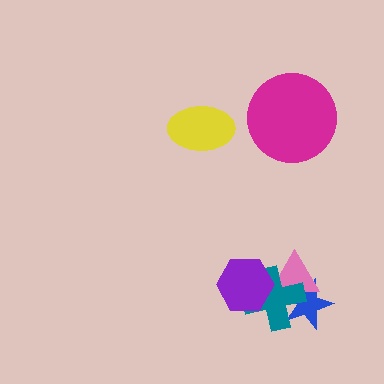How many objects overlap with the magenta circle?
0 objects overlap with the magenta circle.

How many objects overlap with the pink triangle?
3 objects overlap with the pink triangle.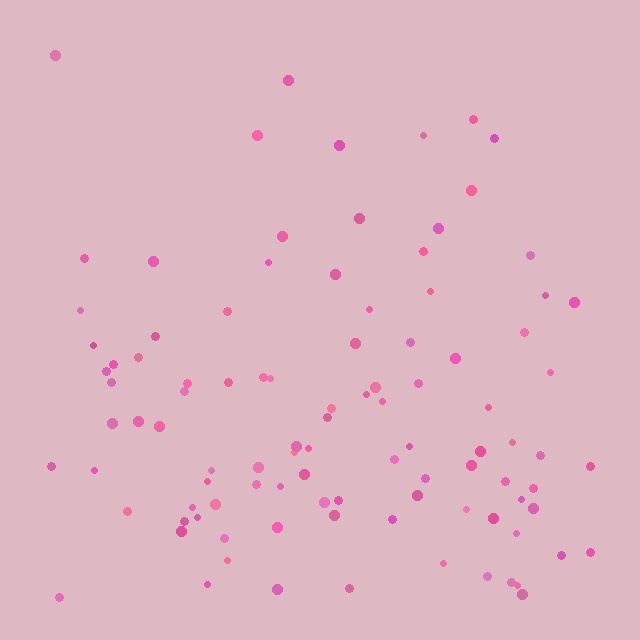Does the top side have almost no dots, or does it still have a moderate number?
Still a moderate number, just noticeably fewer than the bottom.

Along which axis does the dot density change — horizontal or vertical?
Vertical.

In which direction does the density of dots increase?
From top to bottom, with the bottom side densest.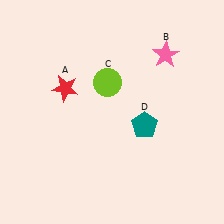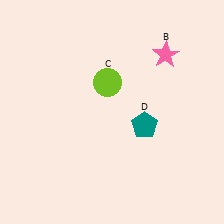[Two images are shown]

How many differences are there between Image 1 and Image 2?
There is 1 difference between the two images.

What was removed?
The red star (A) was removed in Image 2.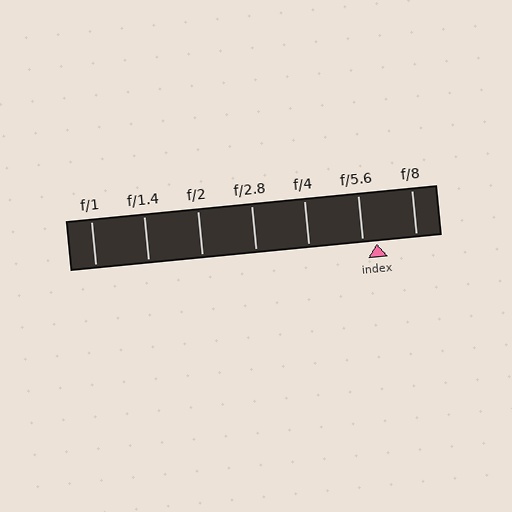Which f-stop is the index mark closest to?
The index mark is closest to f/5.6.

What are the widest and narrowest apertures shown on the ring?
The widest aperture shown is f/1 and the narrowest is f/8.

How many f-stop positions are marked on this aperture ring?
There are 7 f-stop positions marked.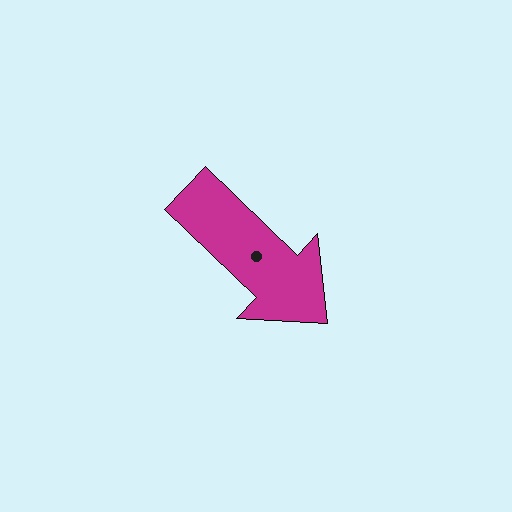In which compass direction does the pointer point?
Southeast.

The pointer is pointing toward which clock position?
Roughly 4 o'clock.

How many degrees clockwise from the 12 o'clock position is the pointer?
Approximately 134 degrees.